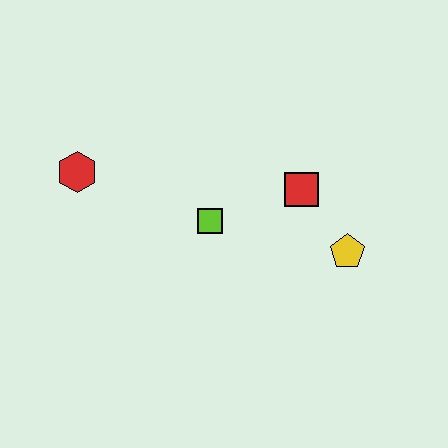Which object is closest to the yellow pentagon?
The red square is closest to the yellow pentagon.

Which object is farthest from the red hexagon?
The yellow pentagon is farthest from the red hexagon.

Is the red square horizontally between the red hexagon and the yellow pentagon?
Yes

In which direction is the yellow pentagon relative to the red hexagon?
The yellow pentagon is to the right of the red hexagon.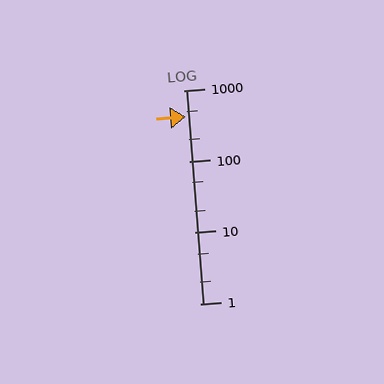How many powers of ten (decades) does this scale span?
The scale spans 3 decades, from 1 to 1000.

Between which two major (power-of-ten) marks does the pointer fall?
The pointer is between 100 and 1000.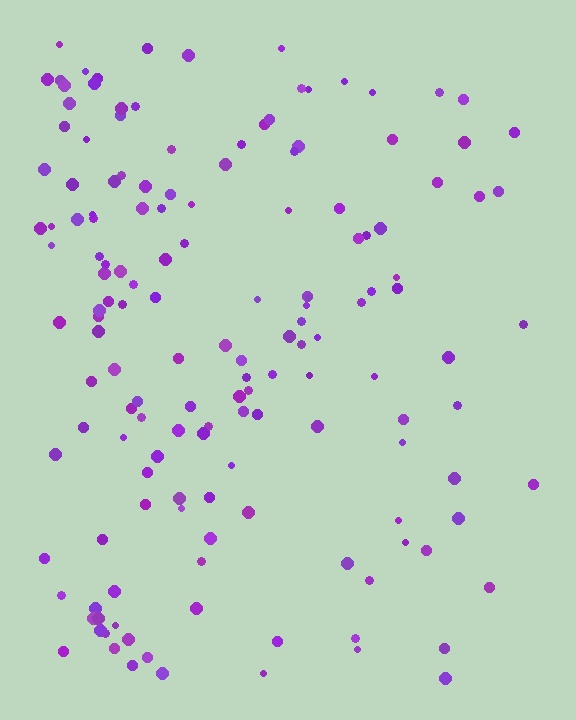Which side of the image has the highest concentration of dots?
The left.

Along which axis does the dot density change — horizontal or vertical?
Horizontal.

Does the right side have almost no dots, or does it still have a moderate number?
Still a moderate number, just noticeably fewer than the left.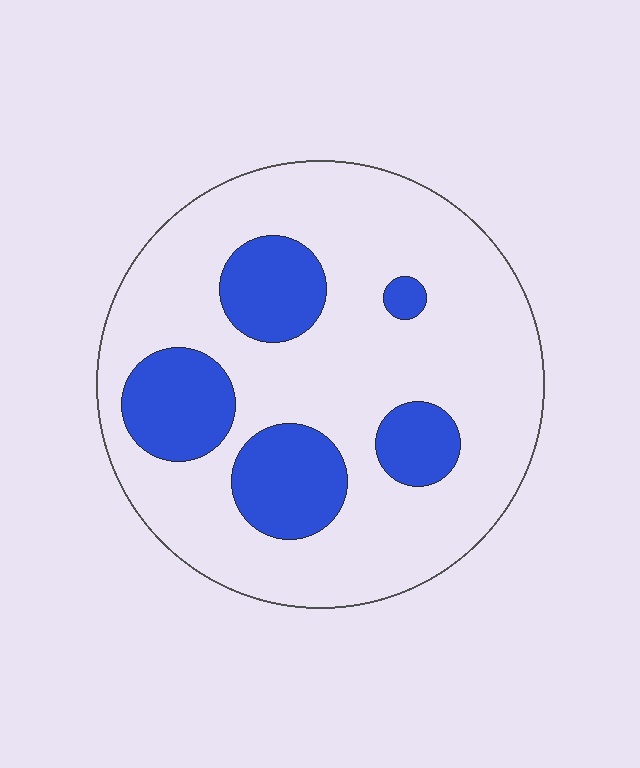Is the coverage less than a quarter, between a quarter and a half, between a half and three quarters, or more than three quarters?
Less than a quarter.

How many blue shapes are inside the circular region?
5.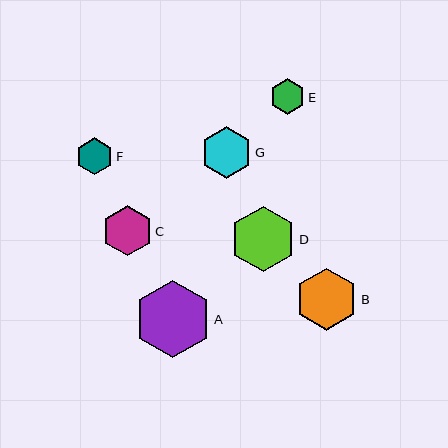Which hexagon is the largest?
Hexagon A is the largest with a size of approximately 77 pixels.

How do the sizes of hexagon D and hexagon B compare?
Hexagon D and hexagon B are approximately the same size.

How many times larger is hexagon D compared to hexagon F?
Hexagon D is approximately 1.8 times the size of hexagon F.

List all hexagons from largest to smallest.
From largest to smallest: A, D, B, G, C, F, E.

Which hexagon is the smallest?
Hexagon E is the smallest with a size of approximately 36 pixels.